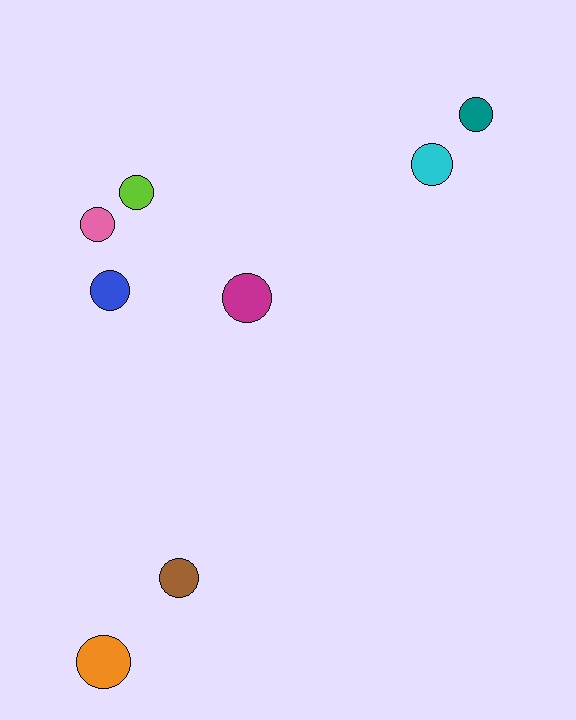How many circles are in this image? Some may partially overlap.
There are 8 circles.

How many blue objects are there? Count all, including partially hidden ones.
There is 1 blue object.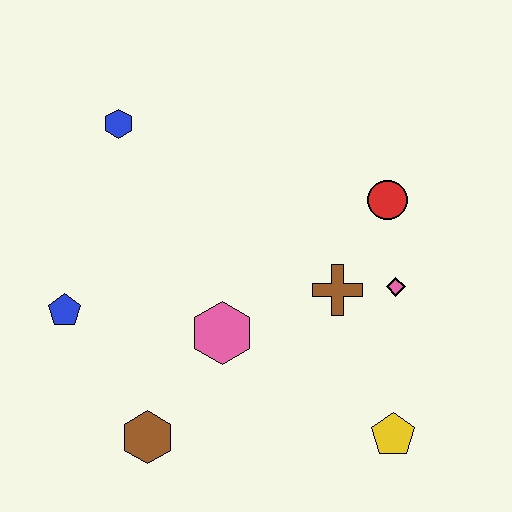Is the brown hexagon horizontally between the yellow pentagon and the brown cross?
No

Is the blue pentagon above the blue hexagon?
No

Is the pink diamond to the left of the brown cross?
No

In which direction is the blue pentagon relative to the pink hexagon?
The blue pentagon is to the left of the pink hexagon.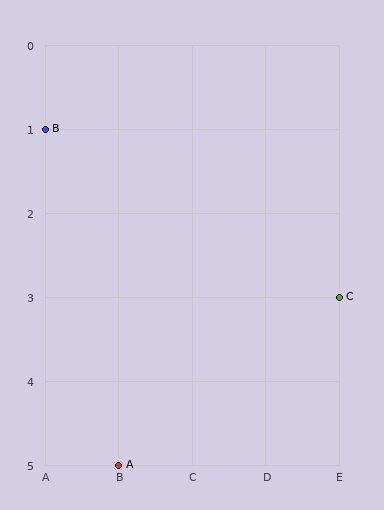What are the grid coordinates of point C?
Point C is at grid coordinates (E, 3).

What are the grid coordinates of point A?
Point A is at grid coordinates (B, 5).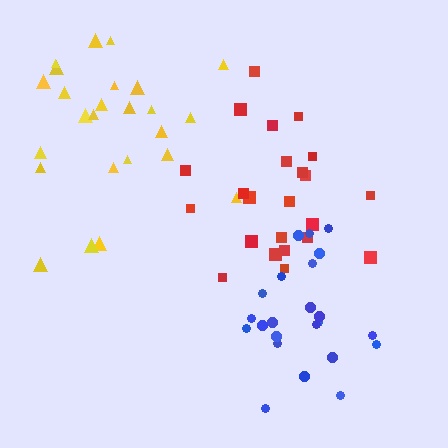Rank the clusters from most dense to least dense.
blue, yellow, red.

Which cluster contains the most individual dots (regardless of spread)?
Yellow (25).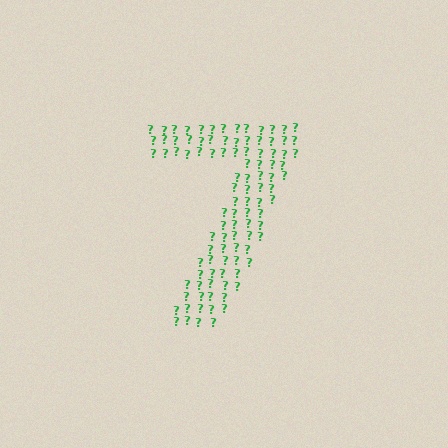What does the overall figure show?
The overall figure shows the digit 7.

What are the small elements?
The small elements are question marks.